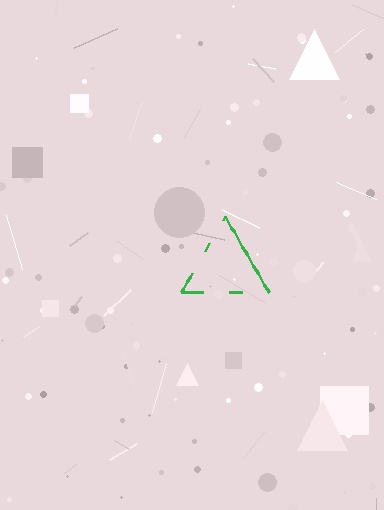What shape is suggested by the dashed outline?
The dashed outline suggests a triangle.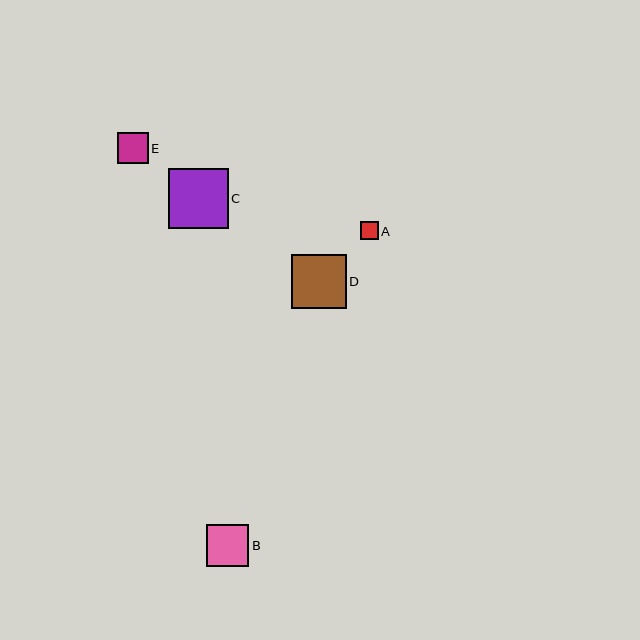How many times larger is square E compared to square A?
Square E is approximately 1.7 times the size of square A.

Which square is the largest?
Square C is the largest with a size of approximately 59 pixels.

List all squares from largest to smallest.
From largest to smallest: C, D, B, E, A.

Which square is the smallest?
Square A is the smallest with a size of approximately 18 pixels.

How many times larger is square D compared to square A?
Square D is approximately 3.0 times the size of square A.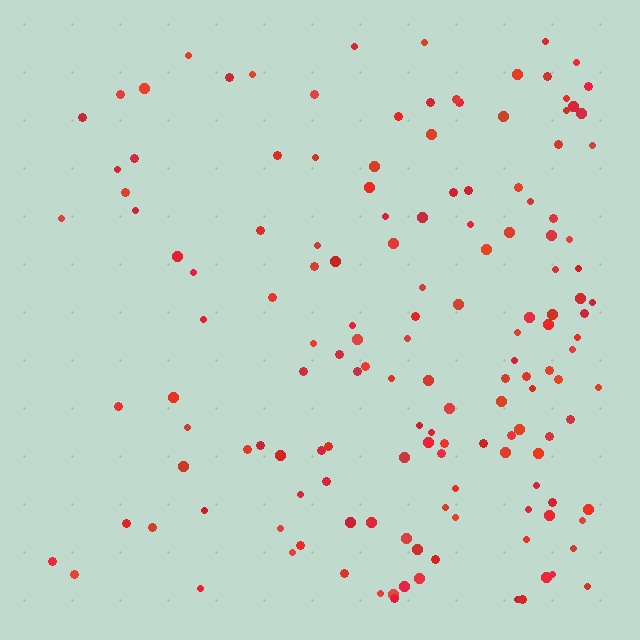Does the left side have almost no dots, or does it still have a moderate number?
Still a moderate number, just noticeably fewer than the right.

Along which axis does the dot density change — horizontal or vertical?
Horizontal.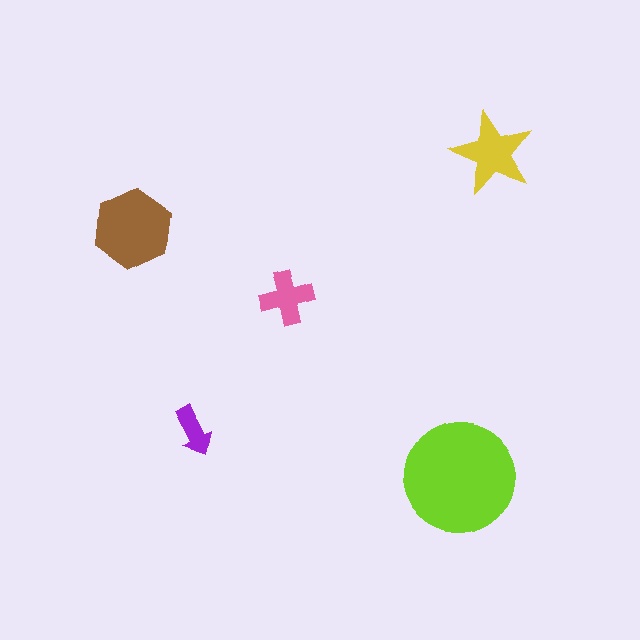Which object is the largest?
The lime circle.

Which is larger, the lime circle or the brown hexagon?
The lime circle.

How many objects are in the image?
There are 5 objects in the image.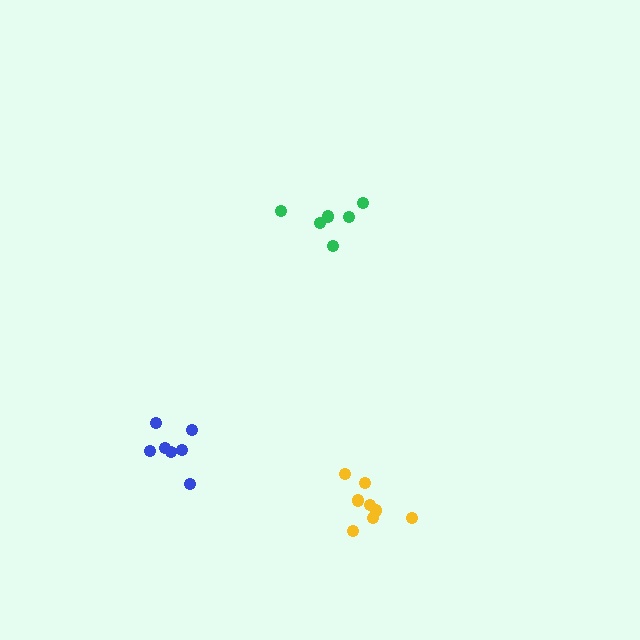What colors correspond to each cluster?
The clusters are colored: green, yellow, blue.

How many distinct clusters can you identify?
There are 3 distinct clusters.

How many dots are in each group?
Group 1: 6 dots, Group 2: 8 dots, Group 3: 7 dots (21 total).